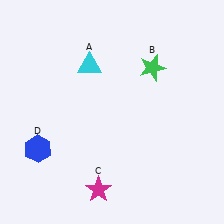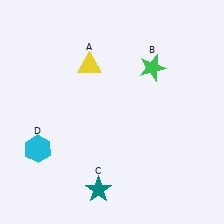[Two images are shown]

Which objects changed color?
A changed from cyan to yellow. C changed from magenta to teal. D changed from blue to cyan.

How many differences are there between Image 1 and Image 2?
There are 3 differences between the two images.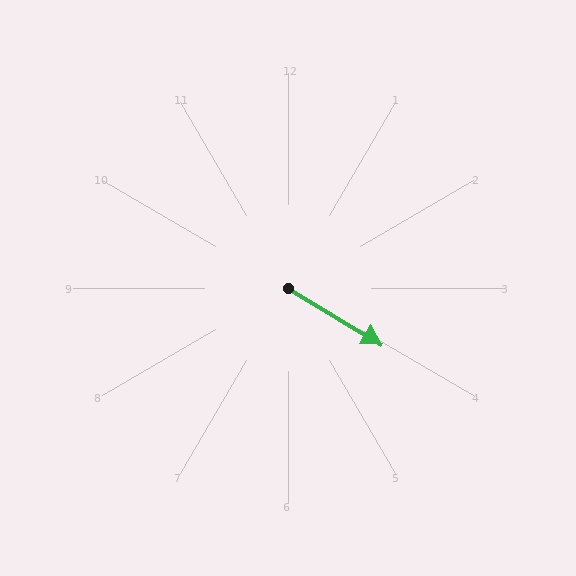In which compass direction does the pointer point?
Southeast.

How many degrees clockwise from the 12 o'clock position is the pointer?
Approximately 121 degrees.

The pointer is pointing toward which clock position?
Roughly 4 o'clock.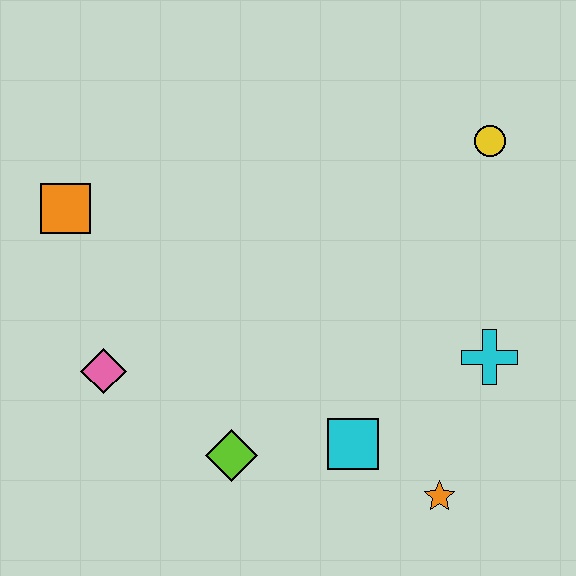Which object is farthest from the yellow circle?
The pink diamond is farthest from the yellow circle.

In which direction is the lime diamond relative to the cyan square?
The lime diamond is to the left of the cyan square.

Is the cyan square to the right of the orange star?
No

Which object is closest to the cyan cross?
The orange star is closest to the cyan cross.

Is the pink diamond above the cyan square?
Yes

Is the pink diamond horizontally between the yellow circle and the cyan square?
No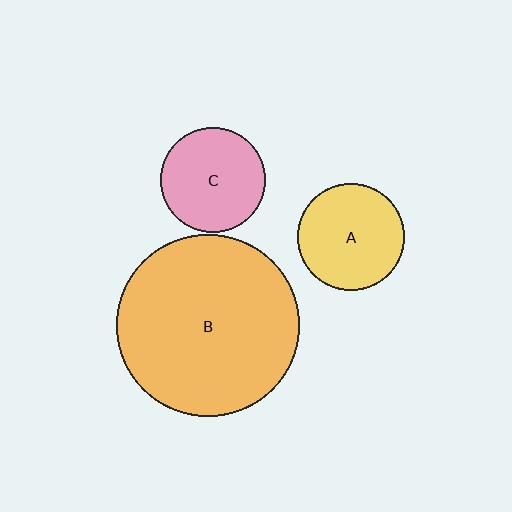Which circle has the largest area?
Circle B (orange).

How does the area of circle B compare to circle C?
Approximately 3.0 times.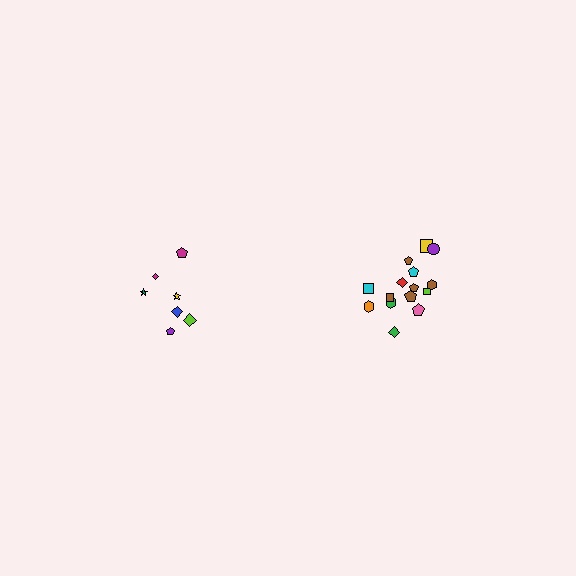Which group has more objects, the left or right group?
The right group.